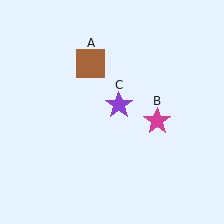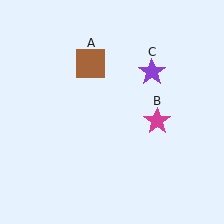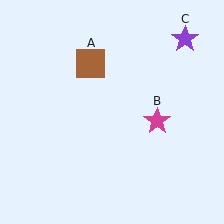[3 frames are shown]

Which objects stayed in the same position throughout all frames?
Brown square (object A) and magenta star (object B) remained stationary.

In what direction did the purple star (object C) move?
The purple star (object C) moved up and to the right.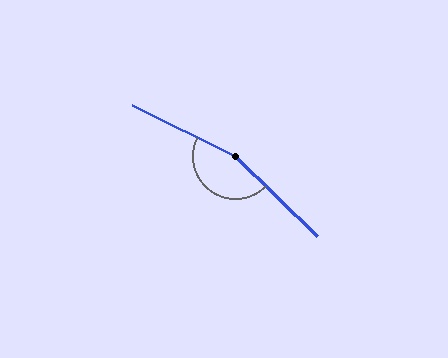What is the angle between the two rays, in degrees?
Approximately 162 degrees.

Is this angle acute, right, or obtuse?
It is obtuse.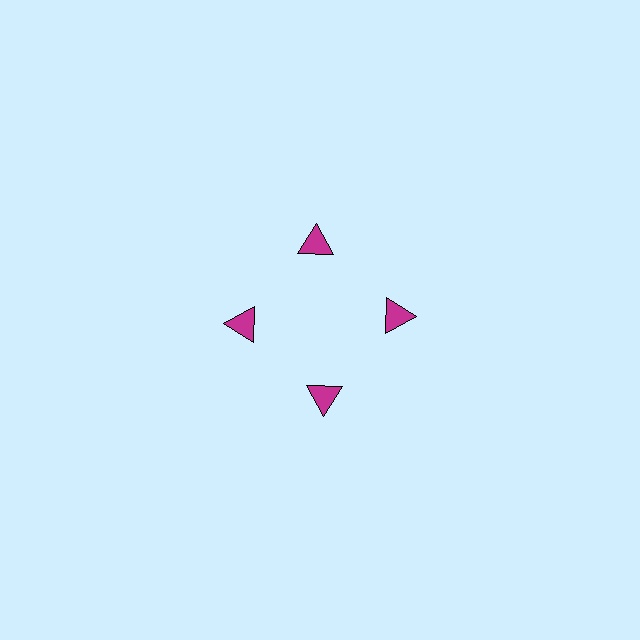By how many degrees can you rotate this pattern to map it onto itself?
The pattern maps onto itself every 90 degrees of rotation.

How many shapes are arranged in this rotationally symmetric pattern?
There are 4 shapes, arranged in 4 groups of 1.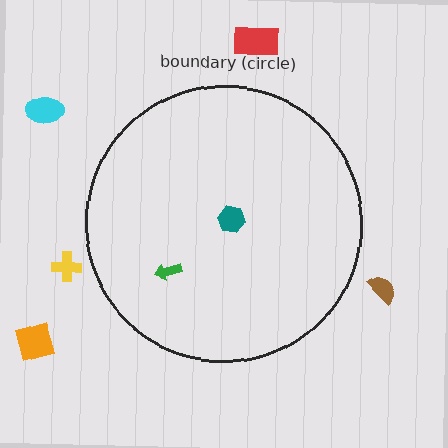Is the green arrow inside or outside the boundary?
Inside.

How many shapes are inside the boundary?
2 inside, 5 outside.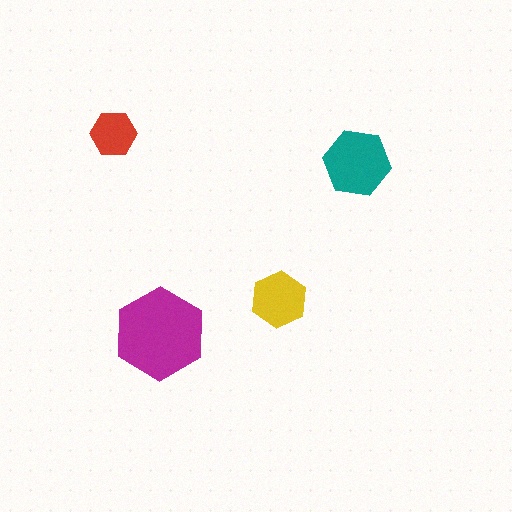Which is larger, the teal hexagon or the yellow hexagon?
The teal one.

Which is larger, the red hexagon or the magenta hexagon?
The magenta one.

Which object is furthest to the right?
The teal hexagon is rightmost.